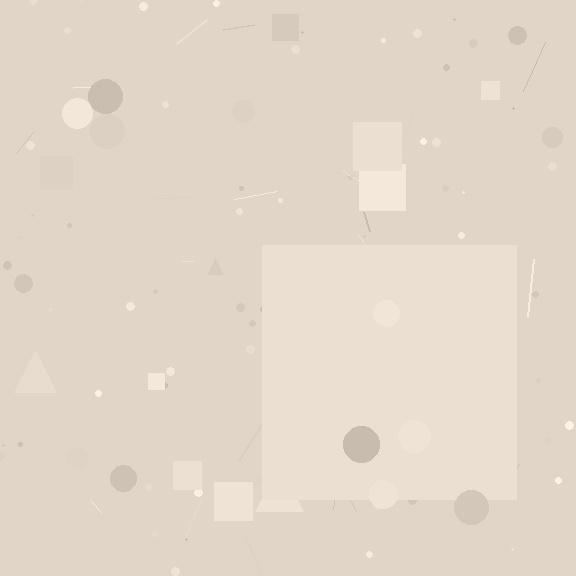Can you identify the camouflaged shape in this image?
The camouflaged shape is a square.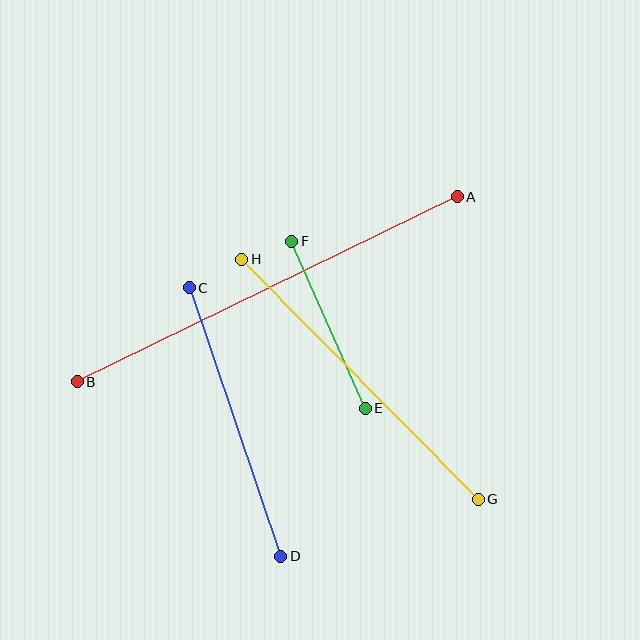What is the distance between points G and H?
The distance is approximately 337 pixels.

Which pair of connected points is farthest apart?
Points A and B are farthest apart.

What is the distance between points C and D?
The distance is approximately 284 pixels.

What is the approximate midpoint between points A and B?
The midpoint is at approximately (267, 289) pixels.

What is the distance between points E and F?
The distance is approximately 182 pixels.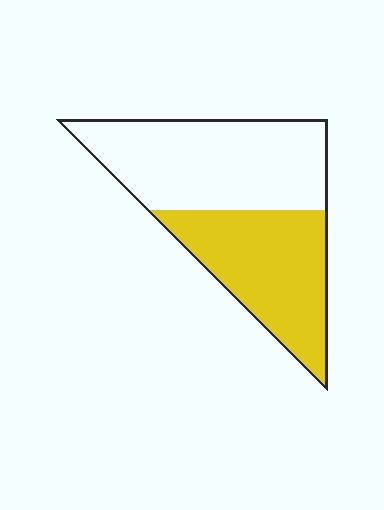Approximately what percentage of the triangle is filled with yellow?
Approximately 45%.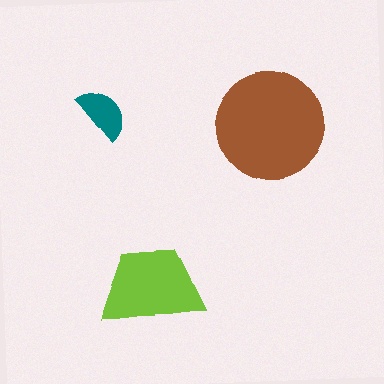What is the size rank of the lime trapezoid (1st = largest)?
2nd.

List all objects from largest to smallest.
The brown circle, the lime trapezoid, the teal semicircle.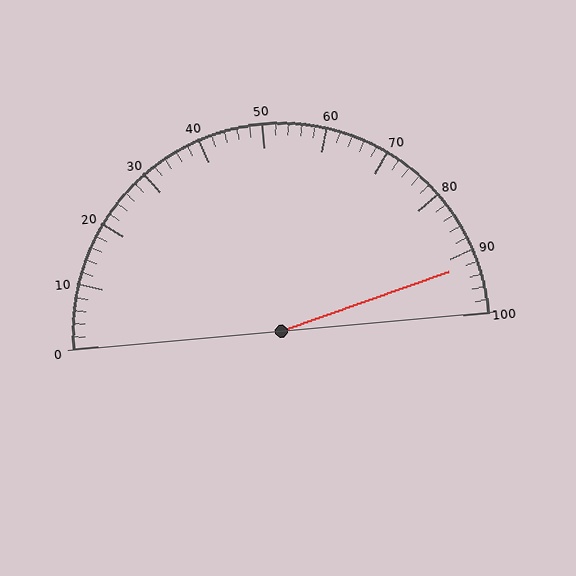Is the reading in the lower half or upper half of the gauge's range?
The reading is in the upper half of the range (0 to 100).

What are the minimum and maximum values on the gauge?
The gauge ranges from 0 to 100.